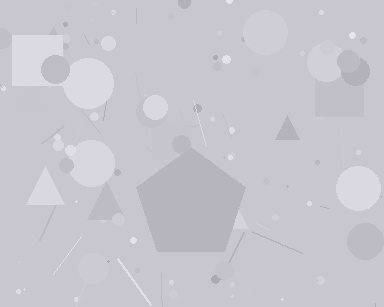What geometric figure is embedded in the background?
A pentagon is embedded in the background.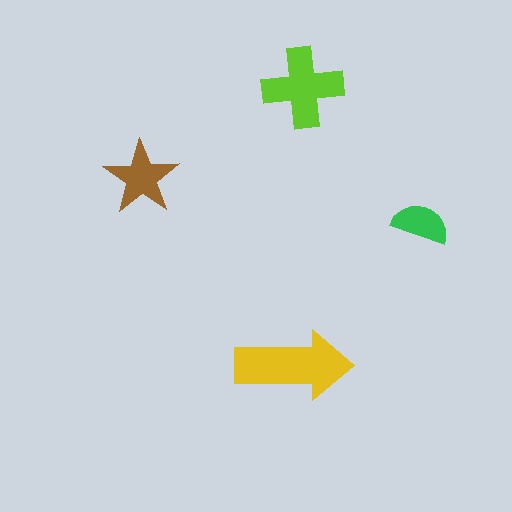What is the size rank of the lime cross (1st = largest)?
2nd.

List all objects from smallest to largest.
The green semicircle, the brown star, the lime cross, the yellow arrow.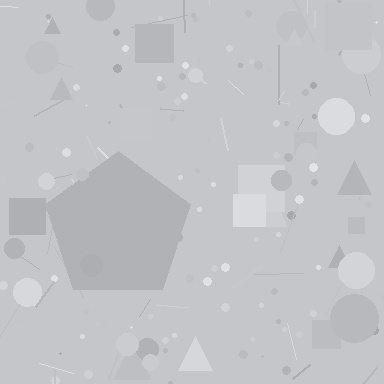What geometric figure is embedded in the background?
A pentagon is embedded in the background.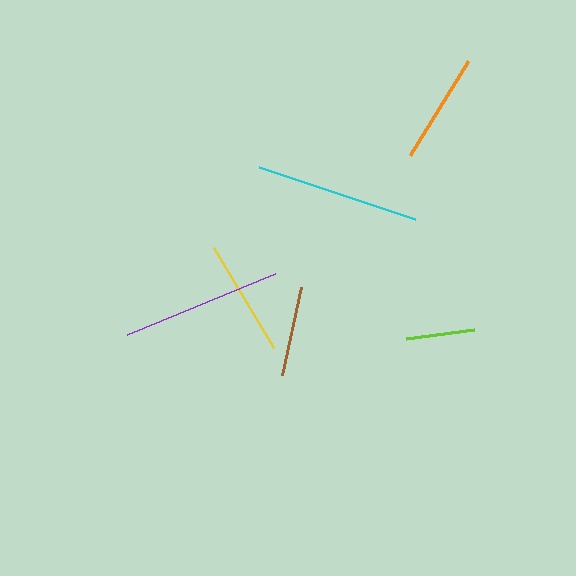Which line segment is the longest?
The cyan line is the longest at approximately 165 pixels.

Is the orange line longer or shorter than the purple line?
The purple line is longer than the orange line.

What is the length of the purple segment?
The purple segment is approximately 160 pixels long.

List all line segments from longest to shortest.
From longest to shortest: cyan, purple, yellow, orange, brown, lime.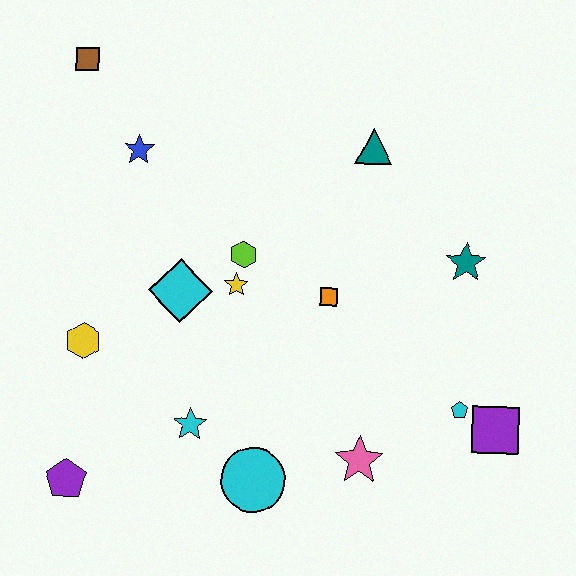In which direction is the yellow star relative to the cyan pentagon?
The yellow star is to the left of the cyan pentagon.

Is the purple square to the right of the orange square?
Yes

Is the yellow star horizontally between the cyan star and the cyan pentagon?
Yes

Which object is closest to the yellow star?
The lime hexagon is closest to the yellow star.